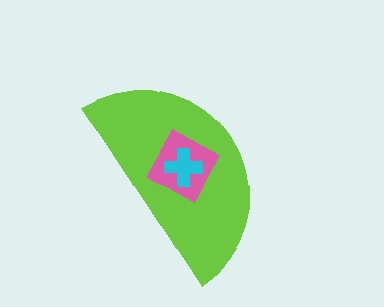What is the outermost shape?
The lime semicircle.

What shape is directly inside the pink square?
The cyan cross.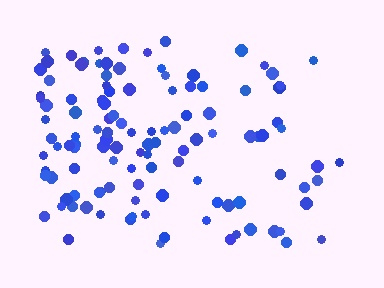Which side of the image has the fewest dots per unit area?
The right.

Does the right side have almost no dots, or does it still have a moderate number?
Still a moderate number, just noticeably fewer than the left.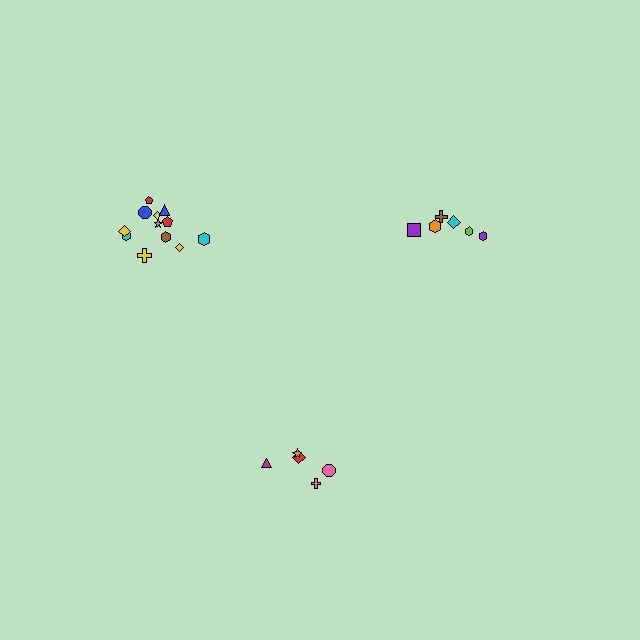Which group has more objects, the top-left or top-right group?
The top-left group.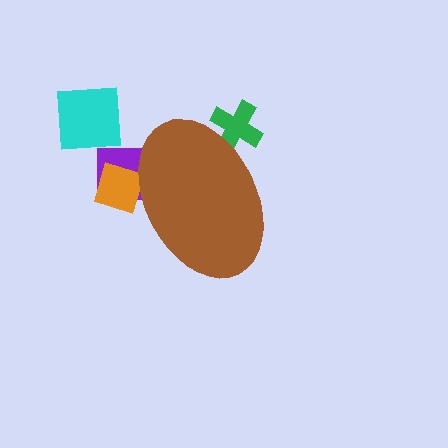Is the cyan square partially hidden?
No, the cyan square is fully visible.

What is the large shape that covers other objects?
A brown ellipse.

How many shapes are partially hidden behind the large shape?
3 shapes are partially hidden.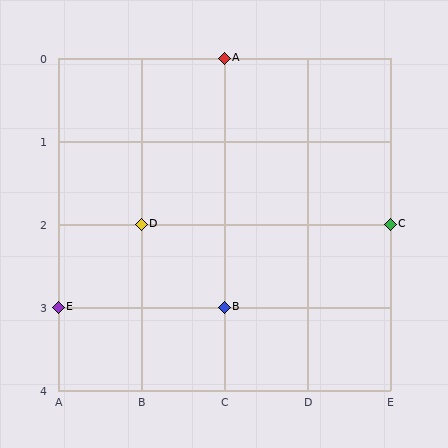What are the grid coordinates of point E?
Point E is at grid coordinates (A, 3).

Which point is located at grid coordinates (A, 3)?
Point E is at (A, 3).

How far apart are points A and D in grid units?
Points A and D are 1 column and 2 rows apart (about 2.2 grid units diagonally).